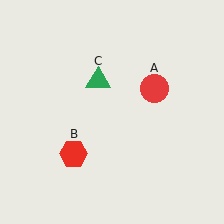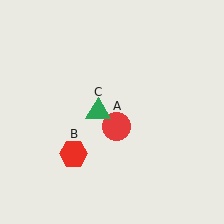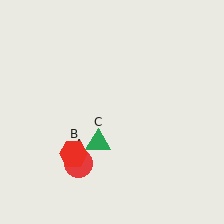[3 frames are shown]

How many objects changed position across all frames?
2 objects changed position: red circle (object A), green triangle (object C).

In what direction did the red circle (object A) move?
The red circle (object A) moved down and to the left.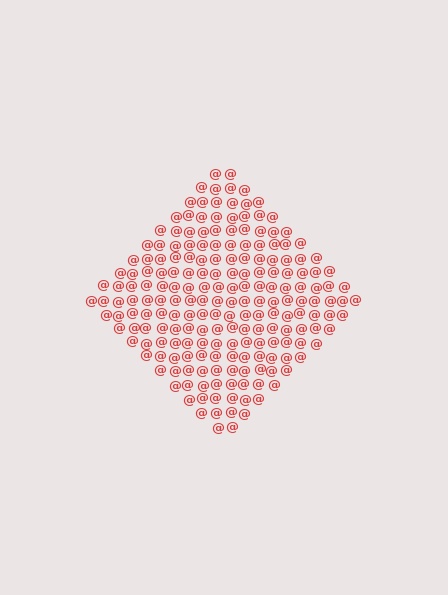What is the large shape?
The large shape is a diamond.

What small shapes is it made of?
It is made of small at signs.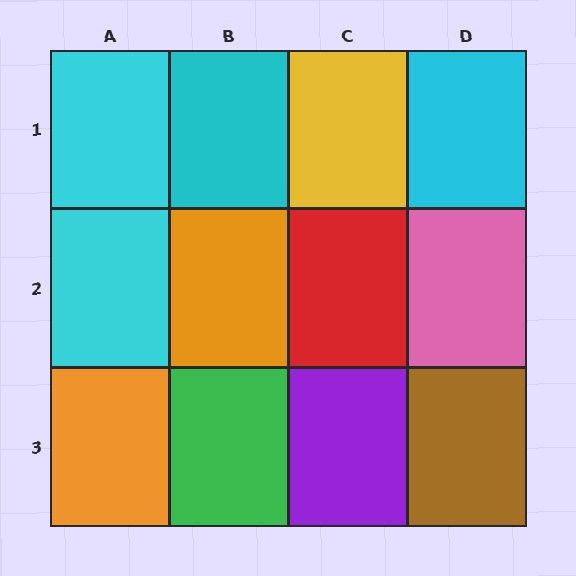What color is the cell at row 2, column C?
Red.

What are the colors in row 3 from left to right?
Orange, green, purple, brown.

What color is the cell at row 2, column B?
Orange.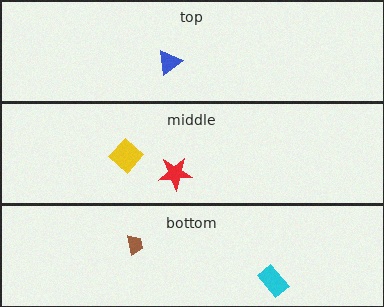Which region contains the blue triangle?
The top region.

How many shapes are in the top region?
1.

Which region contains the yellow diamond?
The middle region.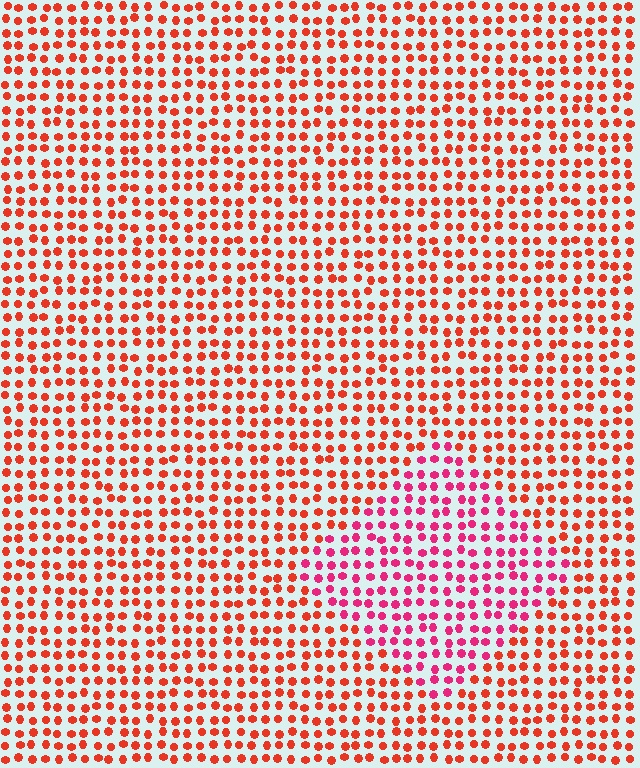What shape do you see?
I see a diamond.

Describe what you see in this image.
The image is filled with small red elements in a uniform arrangement. A diamond-shaped region is visible where the elements are tinted to a slightly different hue, forming a subtle color boundary.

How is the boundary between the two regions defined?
The boundary is defined purely by a slight shift in hue (about 33 degrees). Spacing, size, and orientation are identical on both sides.